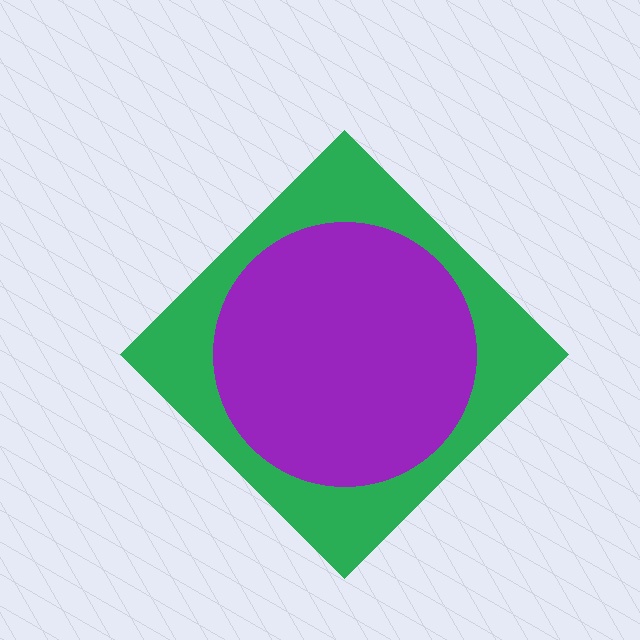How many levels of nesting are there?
2.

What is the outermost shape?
The green diamond.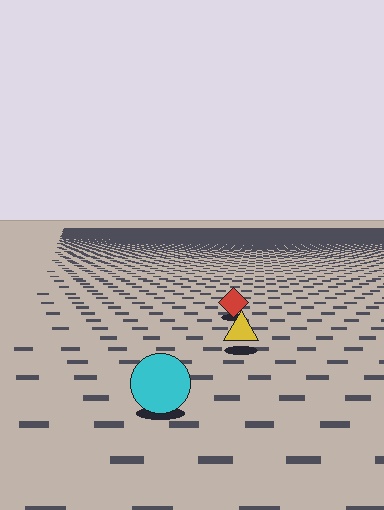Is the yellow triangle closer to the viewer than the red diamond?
Yes. The yellow triangle is closer — you can tell from the texture gradient: the ground texture is coarser near it.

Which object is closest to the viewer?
The cyan circle is closest. The texture marks near it are larger and more spread out.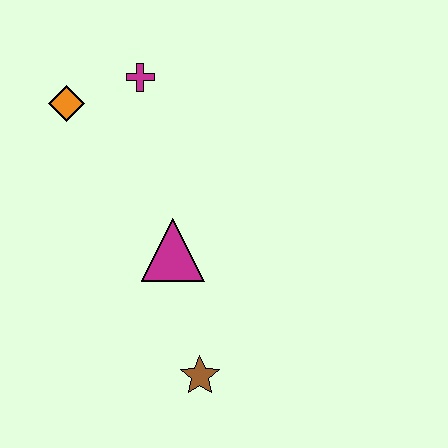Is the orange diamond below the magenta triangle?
No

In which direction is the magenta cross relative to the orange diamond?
The magenta cross is to the right of the orange diamond.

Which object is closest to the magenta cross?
The orange diamond is closest to the magenta cross.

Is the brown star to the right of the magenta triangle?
Yes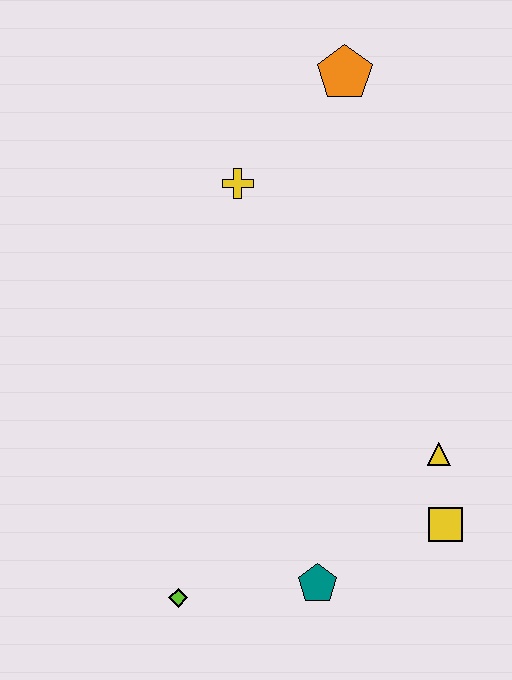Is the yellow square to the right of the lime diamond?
Yes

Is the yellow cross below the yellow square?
No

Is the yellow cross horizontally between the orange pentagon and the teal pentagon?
No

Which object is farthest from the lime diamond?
The orange pentagon is farthest from the lime diamond.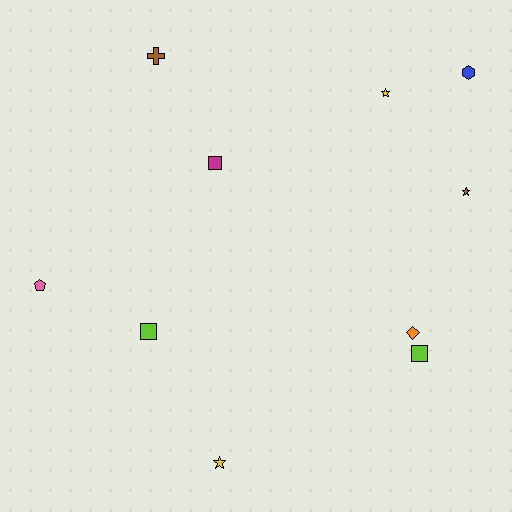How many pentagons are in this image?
There is 1 pentagon.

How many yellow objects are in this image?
There are 2 yellow objects.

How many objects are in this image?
There are 10 objects.